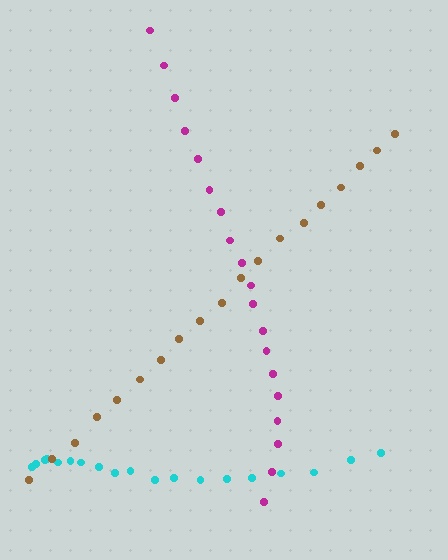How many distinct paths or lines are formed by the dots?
There are 3 distinct paths.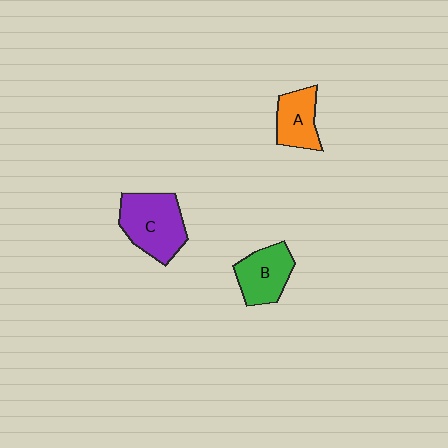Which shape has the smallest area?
Shape A (orange).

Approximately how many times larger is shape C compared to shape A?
Approximately 1.6 times.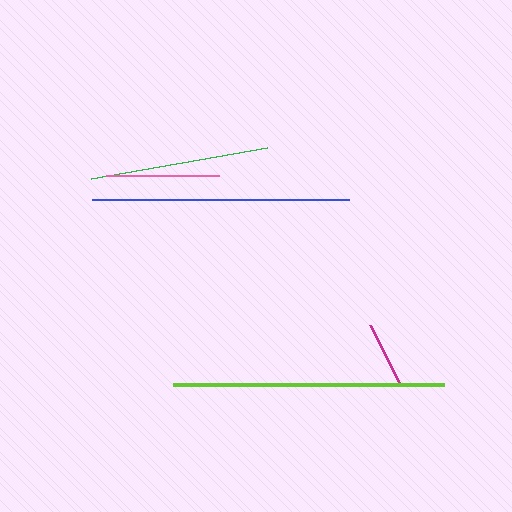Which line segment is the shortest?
The magenta line is the shortest at approximately 68 pixels.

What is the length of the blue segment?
The blue segment is approximately 257 pixels long.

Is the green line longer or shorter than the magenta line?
The green line is longer than the magenta line.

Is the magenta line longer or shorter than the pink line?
The pink line is longer than the magenta line.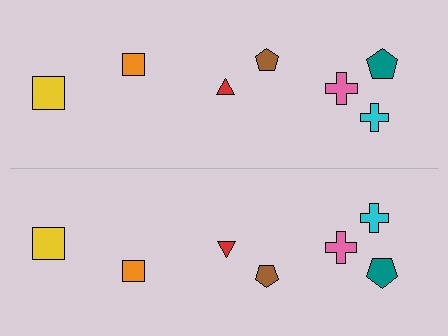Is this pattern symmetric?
Yes, this pattern has bilateral (reflection) symmetry.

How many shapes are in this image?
There are 14 shapes in this image.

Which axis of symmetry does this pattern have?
The pattern has a horizontal axis of symmetry running through the center of the image.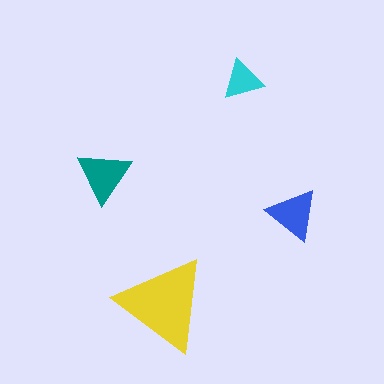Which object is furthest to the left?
The teal triangle is leftmost.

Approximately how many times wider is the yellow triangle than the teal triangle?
About 1.5 times wider.